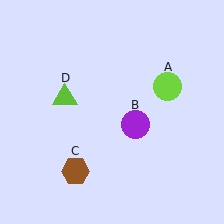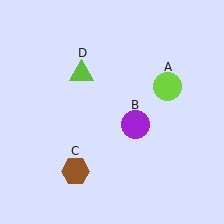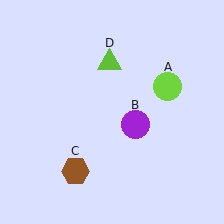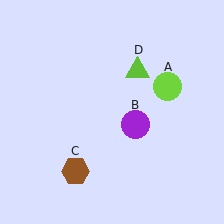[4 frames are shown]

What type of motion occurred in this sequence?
The lime triangle (object D) rotated clockwise around the center of the scene.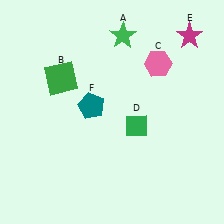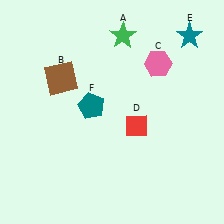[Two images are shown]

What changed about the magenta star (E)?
In Image 1, E is magenta. In Image 2, it changed to teal.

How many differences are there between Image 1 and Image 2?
There are 3 differences between the two images.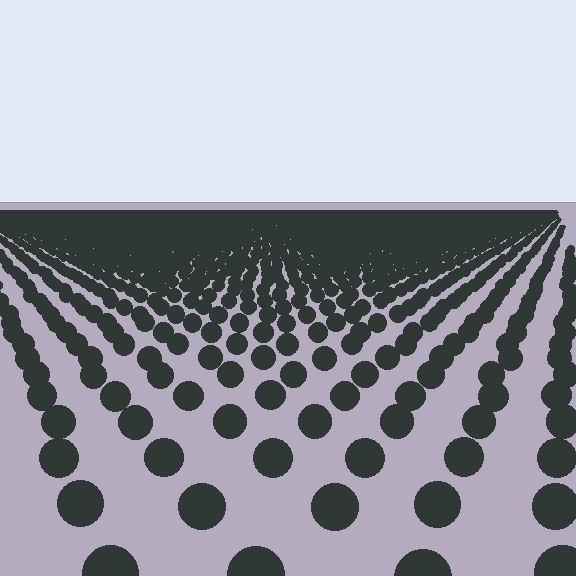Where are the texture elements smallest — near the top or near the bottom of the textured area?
Near the top.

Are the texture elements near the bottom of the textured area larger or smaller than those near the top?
Larger. Near the bottom, elements are closer to the viewer and appear at a bigger on-screen size.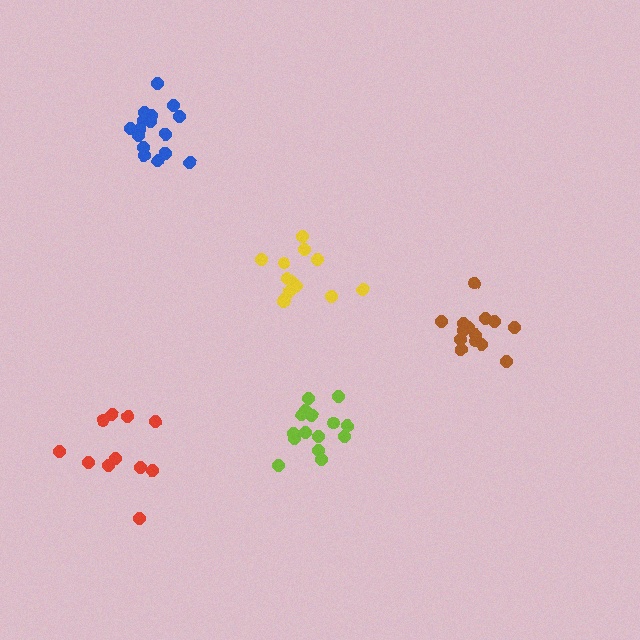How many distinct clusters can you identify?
There are 5 distinct clusters.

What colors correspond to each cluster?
The clusters are colored: lime, brown, yellow, red, blue.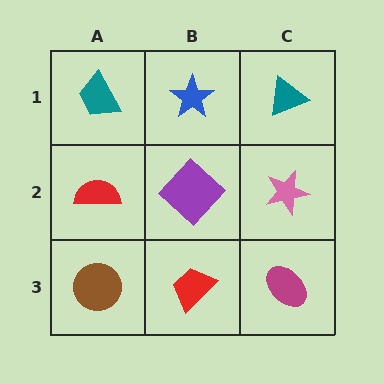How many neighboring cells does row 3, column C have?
2.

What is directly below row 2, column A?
A brown circle.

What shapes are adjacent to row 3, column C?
A pink star (row 2, column C), a red trapezoid (row 3, column B).